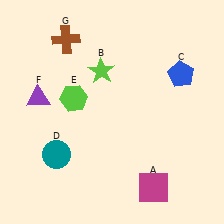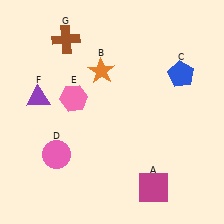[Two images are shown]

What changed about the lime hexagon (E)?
In Image 1, E is lime. In Image 2, it changed to pink.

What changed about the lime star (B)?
In Image 1, B is lime. In Image 2, it changed to orange.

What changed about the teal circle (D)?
In Image 1, D is teal. In Image 2, it changed to pink.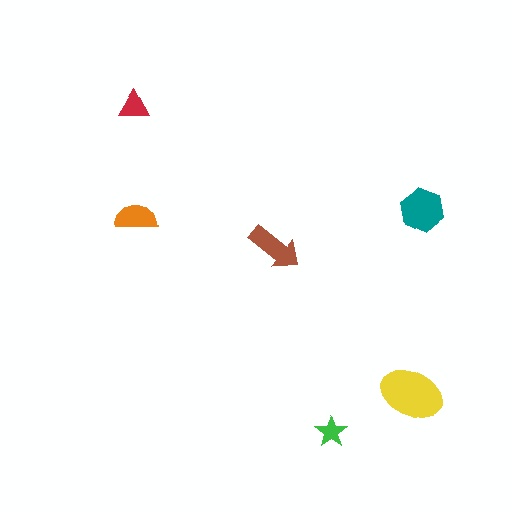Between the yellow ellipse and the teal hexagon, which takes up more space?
The yellow ellipse.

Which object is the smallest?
The green star.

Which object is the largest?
The yellow ellipse.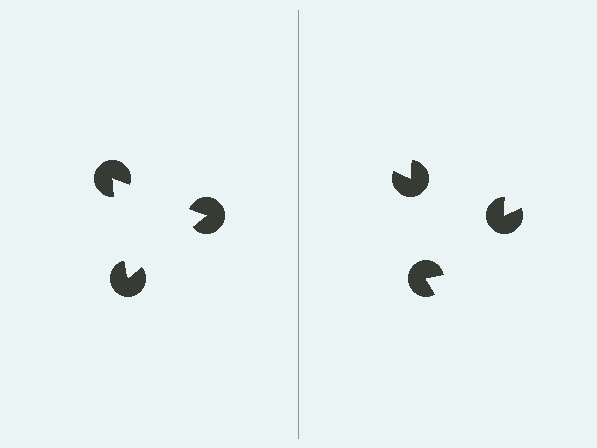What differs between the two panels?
The pac-man discs are positioned identically on both sides; only the wedge orientations differ. On the left they align to a triangle; on the right they are misaligned.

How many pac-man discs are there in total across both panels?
6 — 3 on each side.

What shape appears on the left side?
An illusory triangle.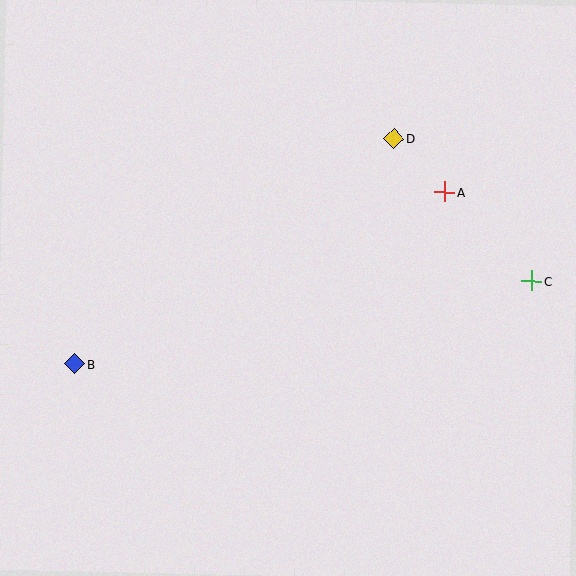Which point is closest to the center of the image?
Point D at (394, 139) is closest to the center.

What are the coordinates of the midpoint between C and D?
The midpoint between C and D is at (463, 210).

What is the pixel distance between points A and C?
The distance between A and C is 124 pixels.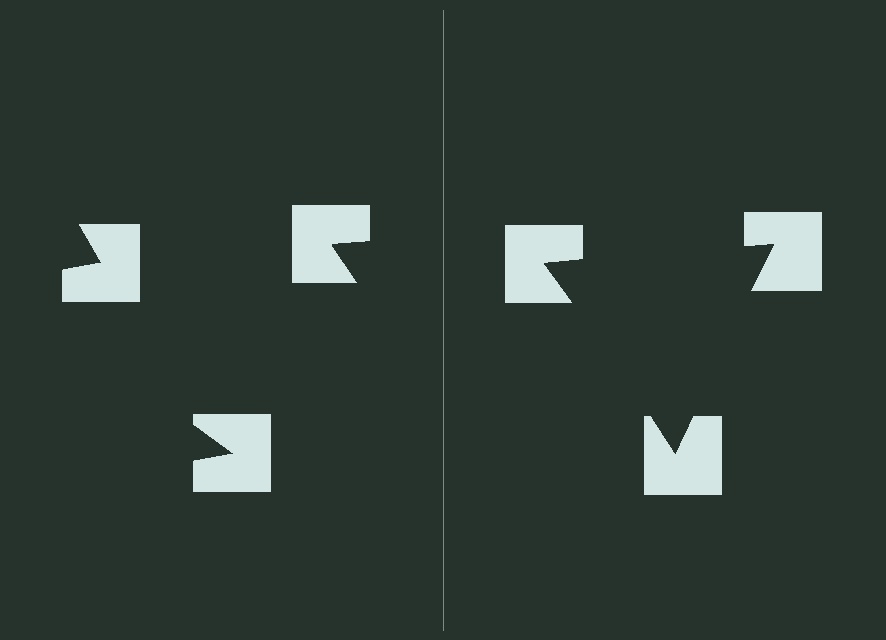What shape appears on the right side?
An illusory triangle.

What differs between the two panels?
The notched squares are positioned identically on both sides; only the wedge orientations differ. On the right they align to a triangle; on the left they are misaligned.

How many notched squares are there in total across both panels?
6 — 3 on each side.